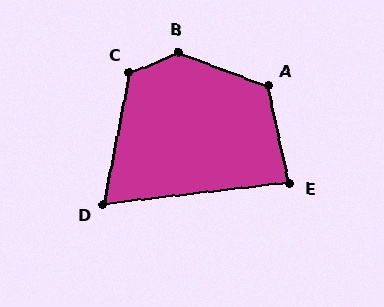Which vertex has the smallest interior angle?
D, at approximately 72 degrees.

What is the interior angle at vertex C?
Approximately 124 degrees (obtuse).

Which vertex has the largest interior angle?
B, at approximately 137 degrees.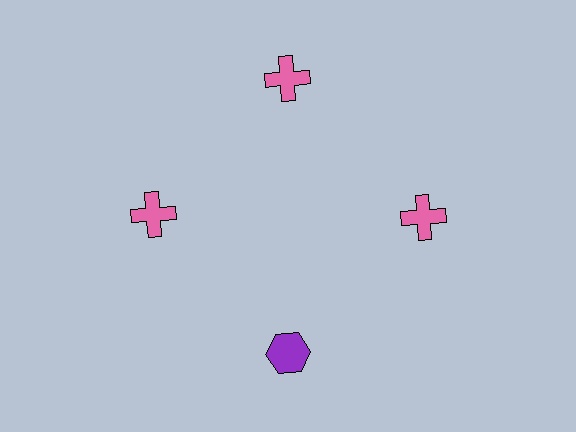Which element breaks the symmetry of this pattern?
The purple hexagon at roughly the 6 o'clock position breaks the symmetry. All other shapes are pink crosses.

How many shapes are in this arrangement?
There are 4 shapes arranged in a ring pattern.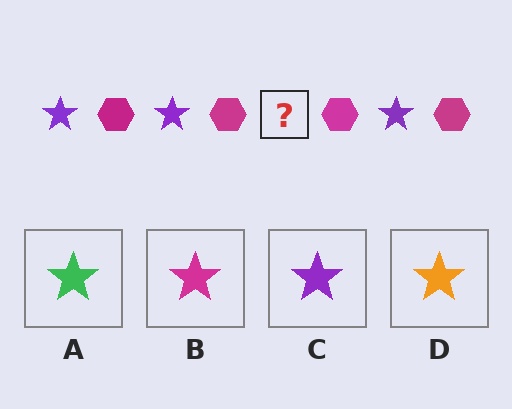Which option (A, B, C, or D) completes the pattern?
C.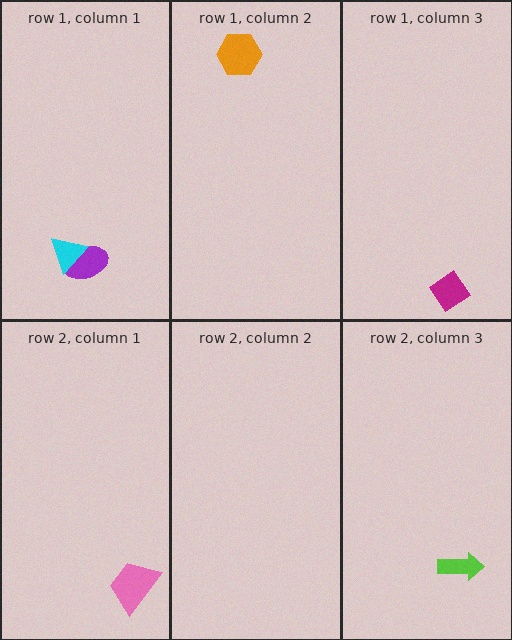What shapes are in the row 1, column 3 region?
The magenta diamond.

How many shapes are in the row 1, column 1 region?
2.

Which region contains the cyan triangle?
The row 1, column 1 region.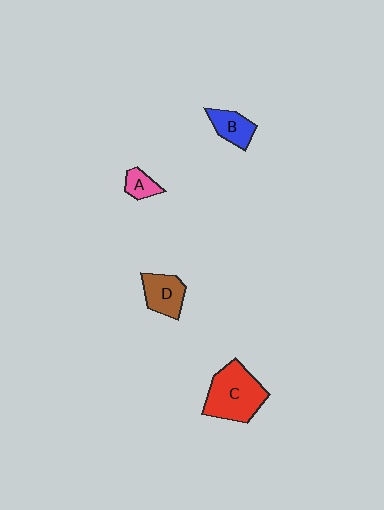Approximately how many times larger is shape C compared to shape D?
Approximately 1.8 times.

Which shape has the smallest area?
Shape A (pink).